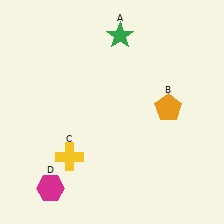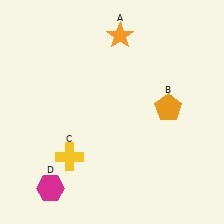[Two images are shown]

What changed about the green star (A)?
In Image 1, A is green. In Image 2, it changed to orange.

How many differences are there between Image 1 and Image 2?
There is 1 difference between the two images.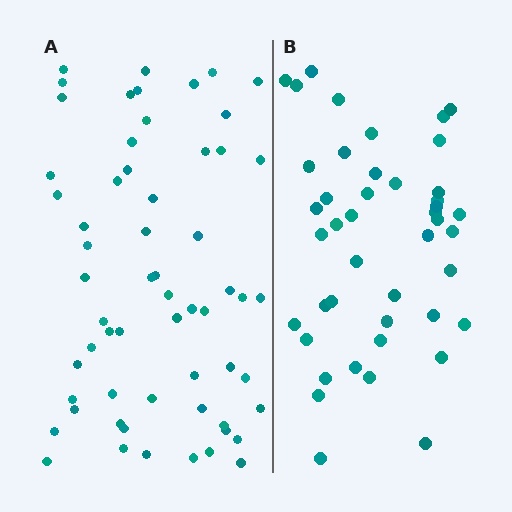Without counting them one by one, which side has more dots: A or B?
Region A (the left region) has more dots.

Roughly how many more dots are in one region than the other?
Region A has approximately 15 more dots than region B.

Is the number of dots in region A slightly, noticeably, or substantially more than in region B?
Region A has noticeably more, but not dramatically so. The ratio is roughly 1.4 to 1.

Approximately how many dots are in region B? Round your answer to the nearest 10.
About 40 dots. (The exact count is 44, which rounds to 40.)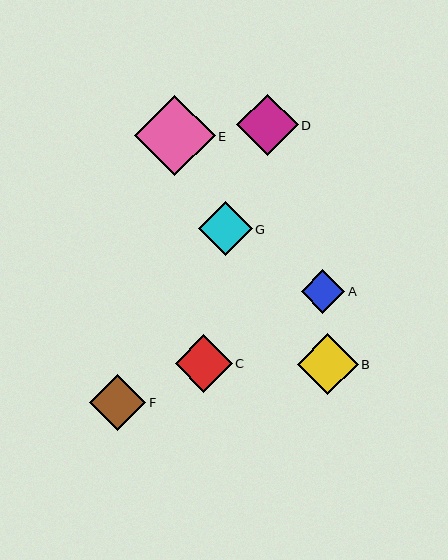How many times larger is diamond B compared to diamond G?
Diamond B is approximately 1.1 times the size of diamond G.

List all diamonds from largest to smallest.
From largest to smallest: E, D, B, C, F, G, A.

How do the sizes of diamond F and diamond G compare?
Diamond F and diamond G are approximately the same size.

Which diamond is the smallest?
Diamond A is the smallest with a size of approximately 43 pixels.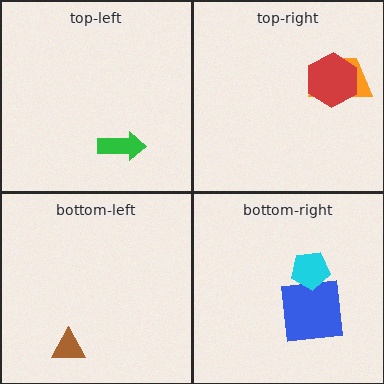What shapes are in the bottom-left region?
The brown triangle.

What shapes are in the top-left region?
The green arrow.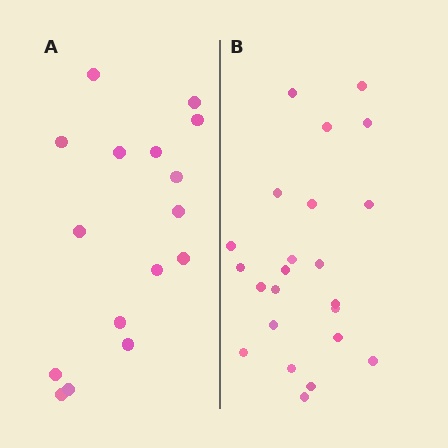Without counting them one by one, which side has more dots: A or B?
Region B (the right region) has more dots.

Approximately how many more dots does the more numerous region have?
Region B has roughly 8 or so more dots than region A.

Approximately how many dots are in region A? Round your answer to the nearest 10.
About 20 dots. (The exact count is 16, which rounds to 20.)